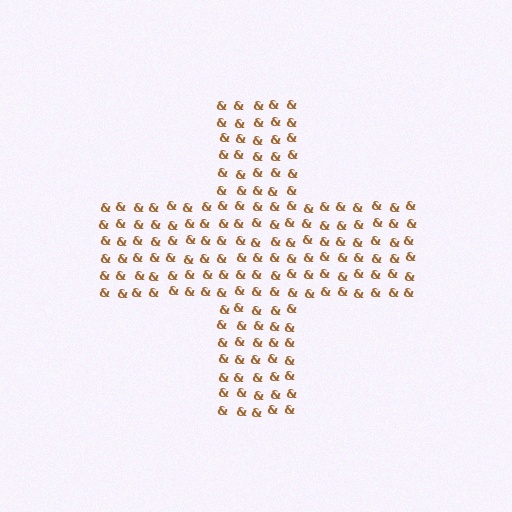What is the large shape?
The large shape is a cross.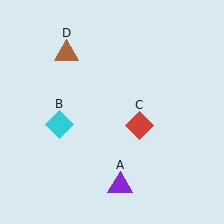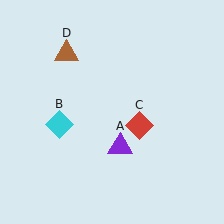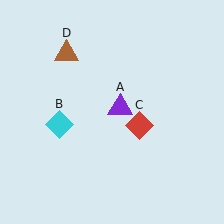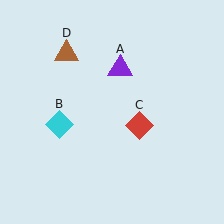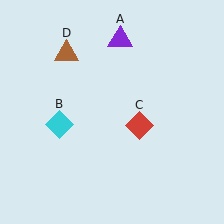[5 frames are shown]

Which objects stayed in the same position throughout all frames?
Cyan diamond (object B) and red diamond (object C) and brown triangle (object D) remained stationary.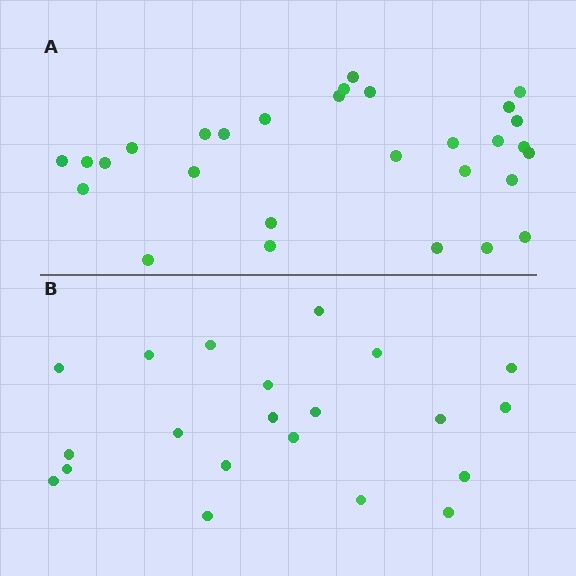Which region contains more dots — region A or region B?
Region A (the top region) has more dots.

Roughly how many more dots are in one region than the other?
Region A has roughly 8 or so more dots than region B.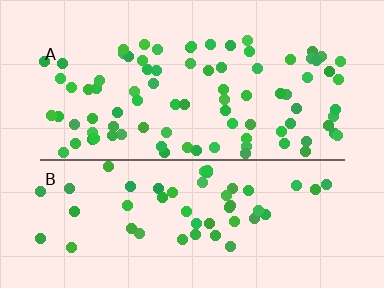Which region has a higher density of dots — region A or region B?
A (the top).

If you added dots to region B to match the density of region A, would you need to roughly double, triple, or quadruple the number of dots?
Approximately double.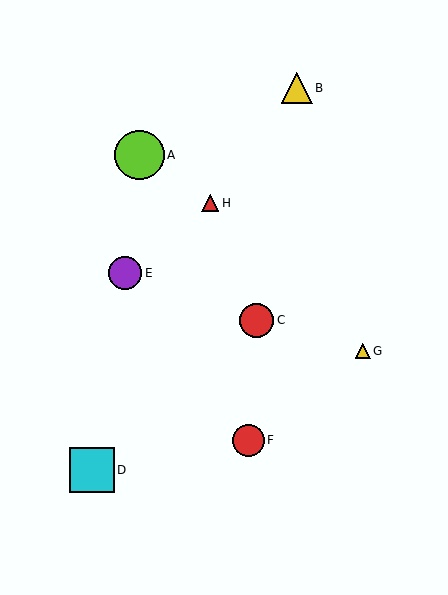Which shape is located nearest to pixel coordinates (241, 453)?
The red circle (labeled F) at (248, 440) is nearest to that location.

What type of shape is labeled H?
Shape H is a red triangle.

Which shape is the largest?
The lime circle (labeled A) is the largest.